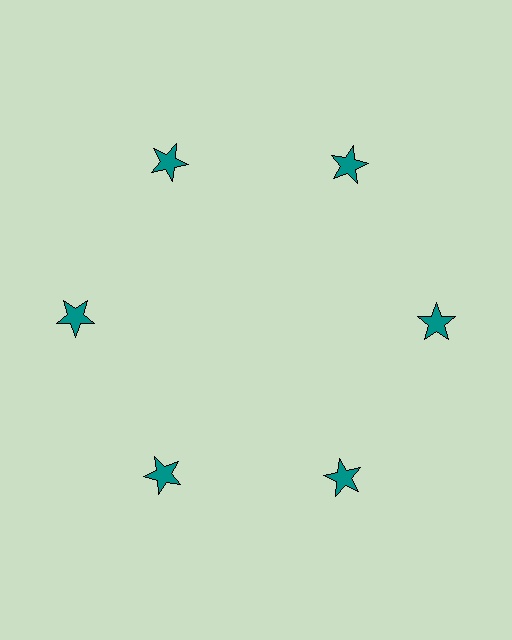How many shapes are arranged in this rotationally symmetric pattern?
There are 6 shapes, arranged in 6 groups of 1.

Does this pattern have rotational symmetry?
Yes, this pattern has 6-fold rotational symmetry. It looks the same after rotating 60 degrees around the center.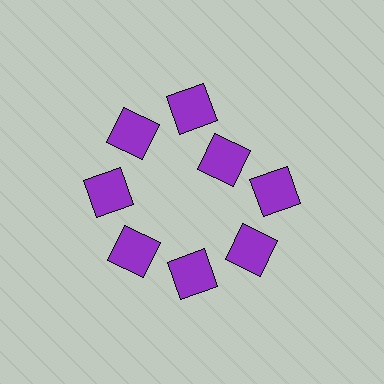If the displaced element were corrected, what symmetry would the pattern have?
It would have 8-fold rotational symmetry — the pattern would map onto itself every 45 degrees.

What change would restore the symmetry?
The symmetry would be restored by moving it outward, back onto the ring so that all 8 squares sit at equal angles and equal distance from the center.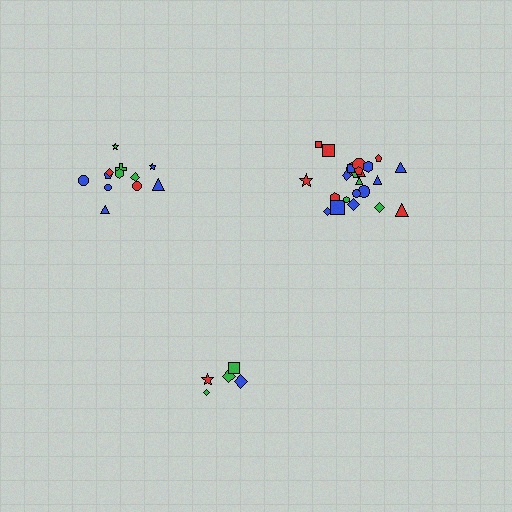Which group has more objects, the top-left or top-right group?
The top-right group.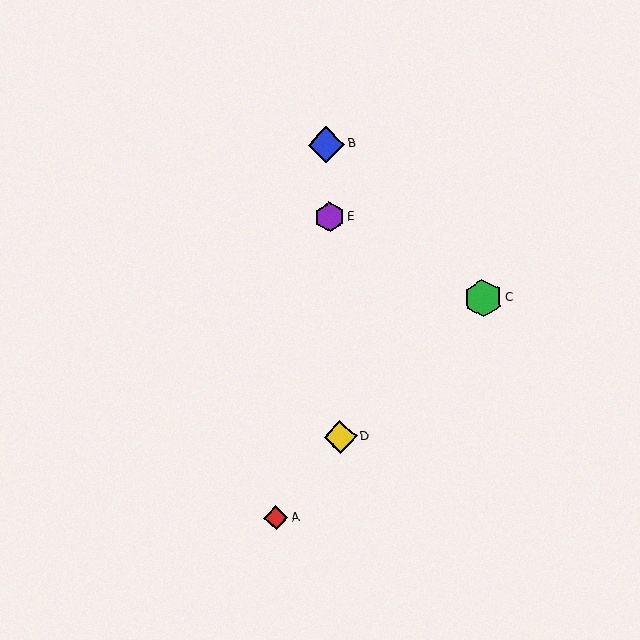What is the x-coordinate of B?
Object B is at x≈326.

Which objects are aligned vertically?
Objects B, D, E are aligned vertically.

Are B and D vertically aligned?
Yes, both are at x≈326.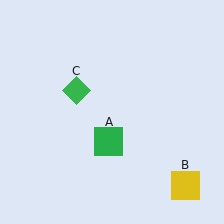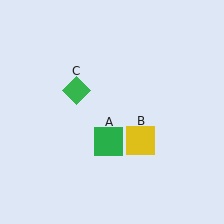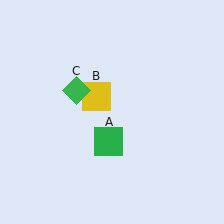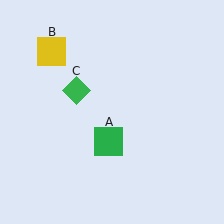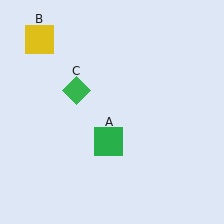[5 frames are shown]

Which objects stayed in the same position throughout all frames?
Green square (object A) and green diamond (object C) remained stationary.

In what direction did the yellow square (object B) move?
The yellow square (object B) moved up and to the left.